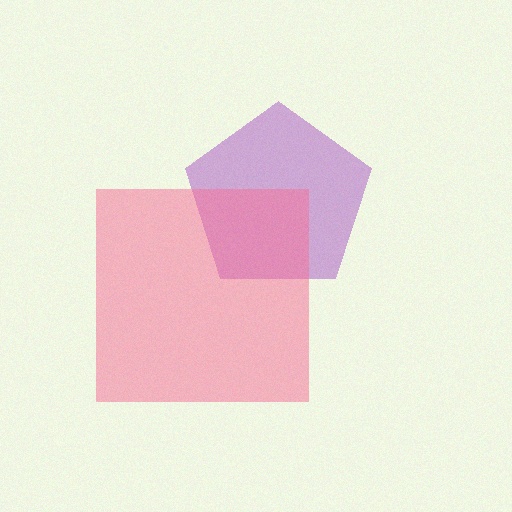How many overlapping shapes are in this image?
There are 2 overlapping shapes in the image.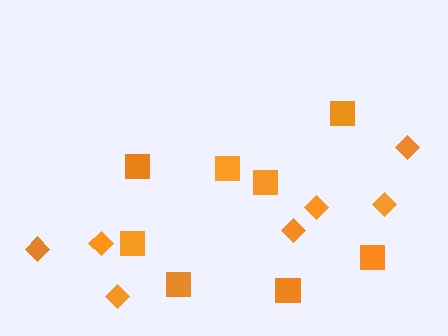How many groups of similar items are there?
There are 2 groups: one group of diamonds (7) and one group of squares (8).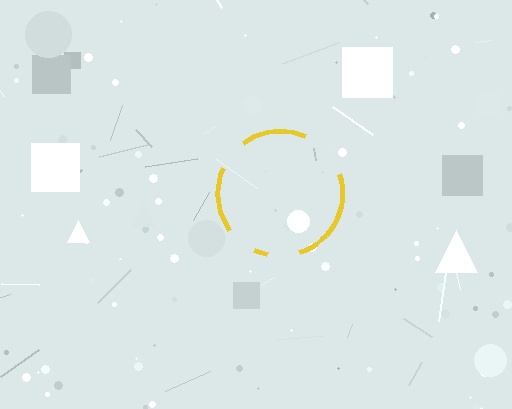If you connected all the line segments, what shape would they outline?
They would outline a circle.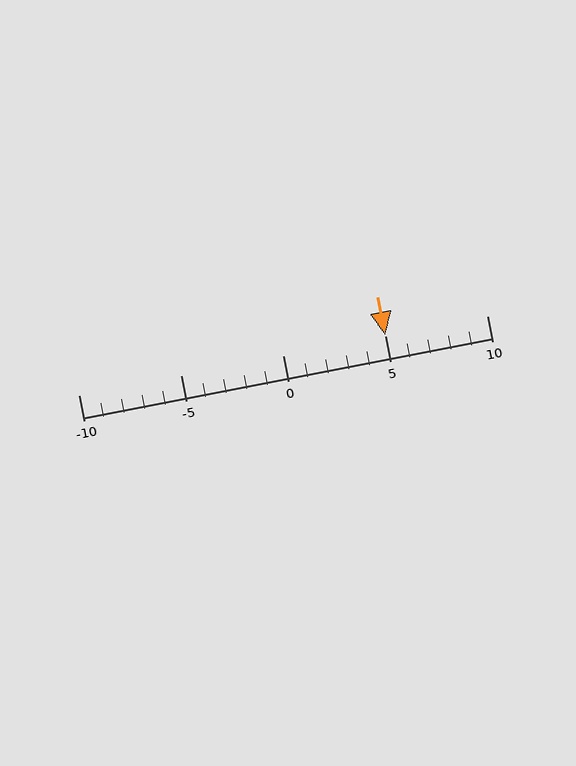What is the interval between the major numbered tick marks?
The major tick marks are spaced 5 units apart.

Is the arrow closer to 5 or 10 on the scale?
The arrow is closer to 5.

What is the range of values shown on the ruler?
The ruler shows values from -10 to 10.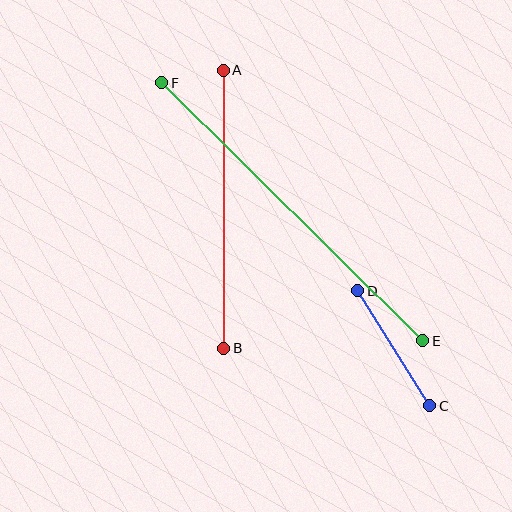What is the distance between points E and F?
The distance is approximately 367 pixels.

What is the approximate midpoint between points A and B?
The midpoint is at approximately (223, 209) pixels.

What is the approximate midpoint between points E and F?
The midpoint is at approximately (292, 212) pixels.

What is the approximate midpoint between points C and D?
The midpoint is at approximately (394, 348) pixels.